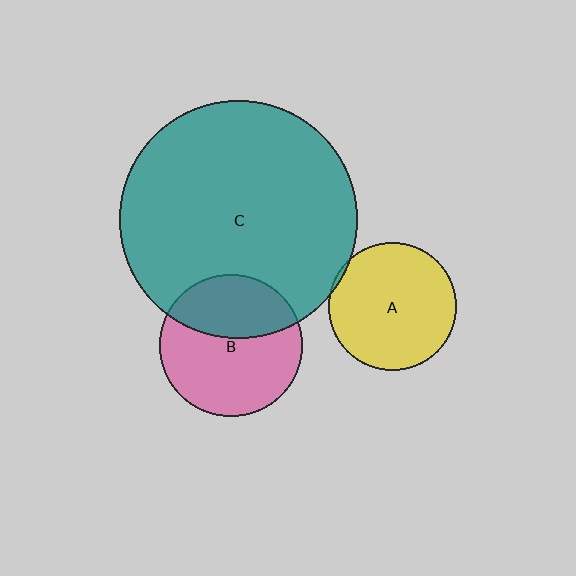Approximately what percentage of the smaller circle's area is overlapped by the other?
Approximately 5%.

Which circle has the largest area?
Circle C (teal).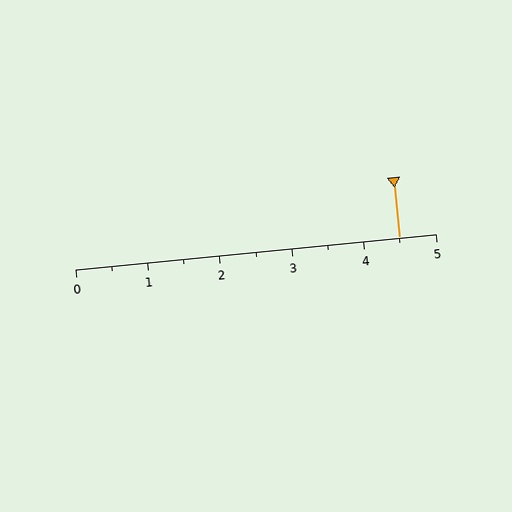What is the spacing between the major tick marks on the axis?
The major ticks are spaced 1 apart.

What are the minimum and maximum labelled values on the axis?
The axis runs from 0 to 5.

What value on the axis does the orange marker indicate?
The marker indicates approximately 4.5.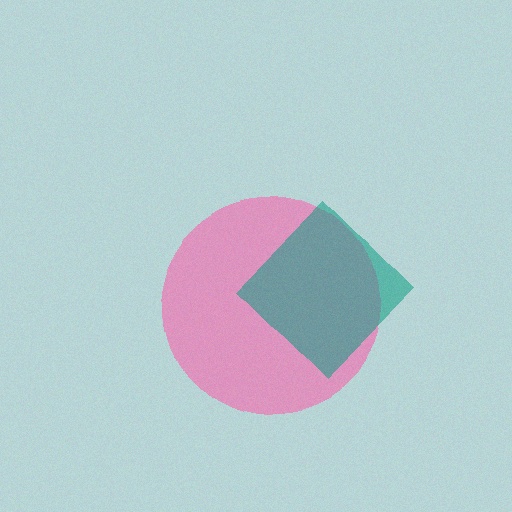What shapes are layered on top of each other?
The layered shapes are: a pink circle, a teal diamond.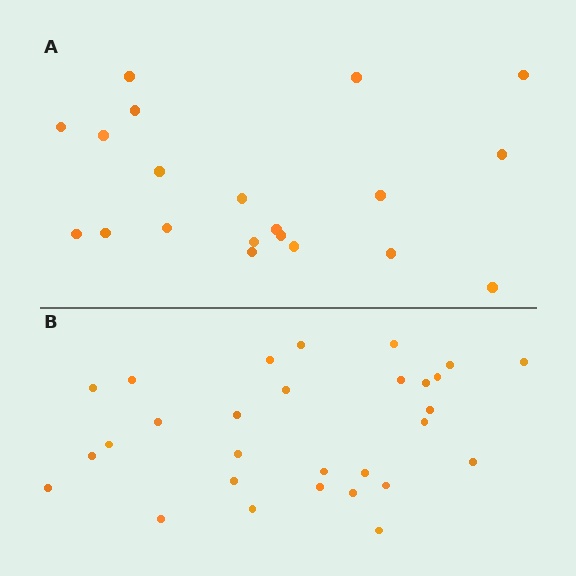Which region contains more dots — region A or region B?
Region B (the bottom region) has more dots.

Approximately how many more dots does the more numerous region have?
Region B has roughly 8 or so more dots than region A.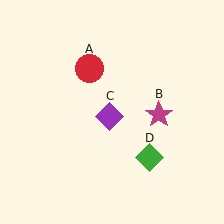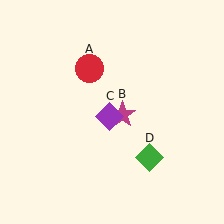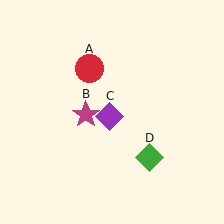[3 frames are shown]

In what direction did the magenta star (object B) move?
The magenta star (object B) moved left.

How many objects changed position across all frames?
1 object changed position: magenta star (object B).